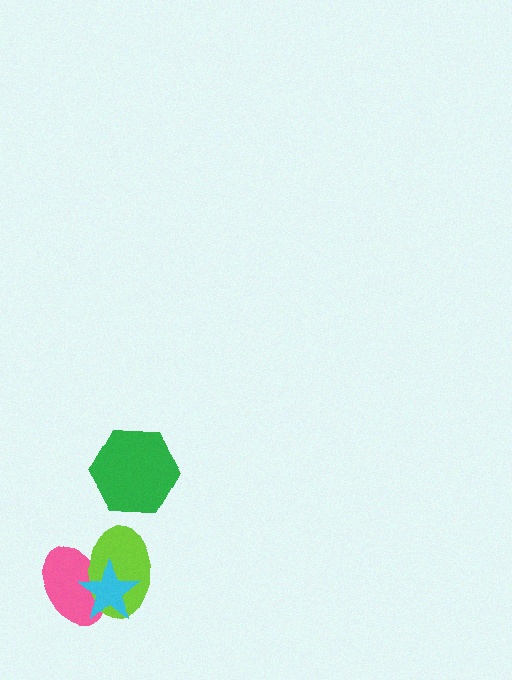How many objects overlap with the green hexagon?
0 objects overlap with the green hexagon.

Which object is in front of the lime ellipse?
The cyan star is in front of the lime ellipse.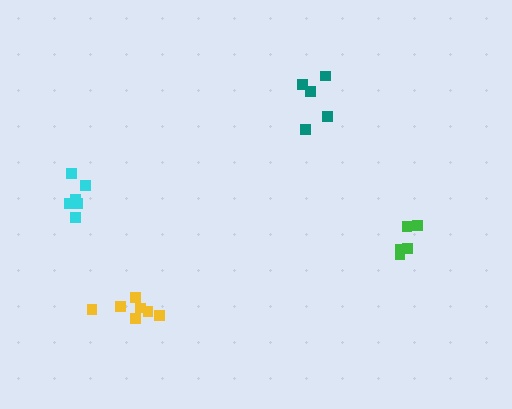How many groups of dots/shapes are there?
There are 4 groups.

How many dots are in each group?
Group 1: 5 dots, Group 2: 7 dots, Group 3: 6 dots, Group 4: 6 dots (24 total).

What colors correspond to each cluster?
The clusters are colored: teal, yellow, green, cyan.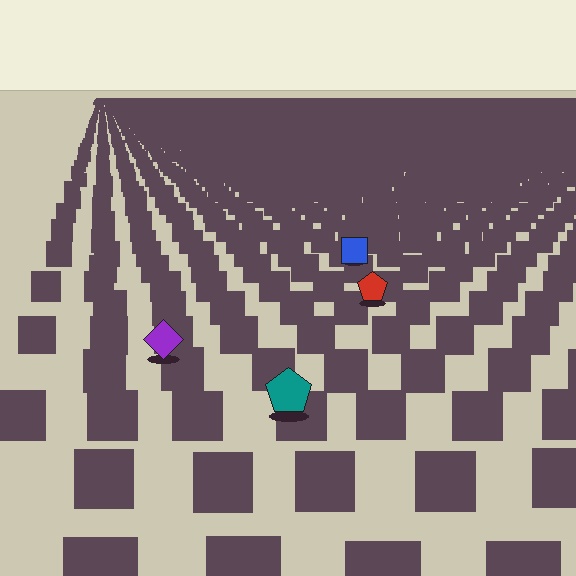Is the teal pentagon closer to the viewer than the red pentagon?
Yes. The teal pentagon is closer — you can tell from the texture gradient: the ground texture is coarser near it.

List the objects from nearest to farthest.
From nearest to farthest: the teal pentagon, the purple diamond, the red pentagon, the blue square.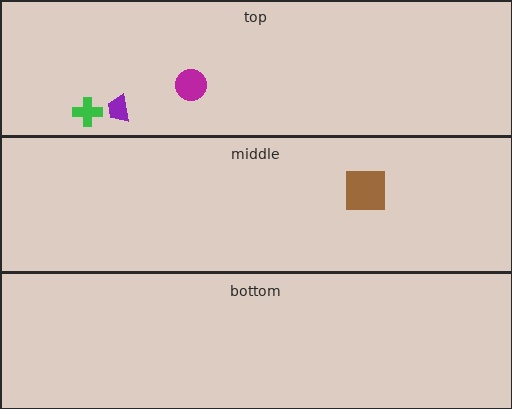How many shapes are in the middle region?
1.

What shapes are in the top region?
The purple trapezoid, the magenta circle, the green cross.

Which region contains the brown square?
The middle region.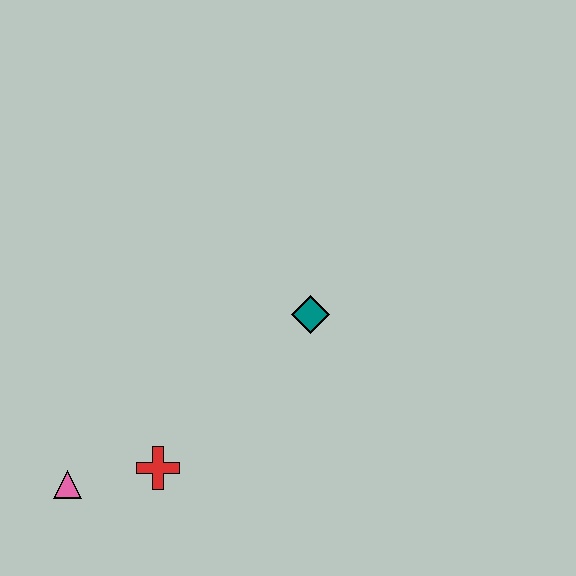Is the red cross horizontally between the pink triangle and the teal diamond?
Yes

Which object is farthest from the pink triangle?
The teal diamond is farthest from the pink triangle.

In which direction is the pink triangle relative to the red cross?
The pink triangle is to the left of the red cross.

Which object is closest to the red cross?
The pink triangle is closest to the red cross.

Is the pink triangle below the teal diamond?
Yes